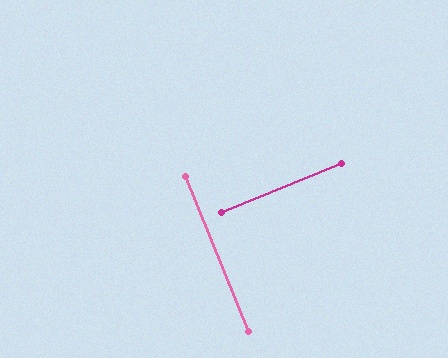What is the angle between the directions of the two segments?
Approximately 90 degrees.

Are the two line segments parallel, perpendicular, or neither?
Perpendicular — they meet at approximately 90°.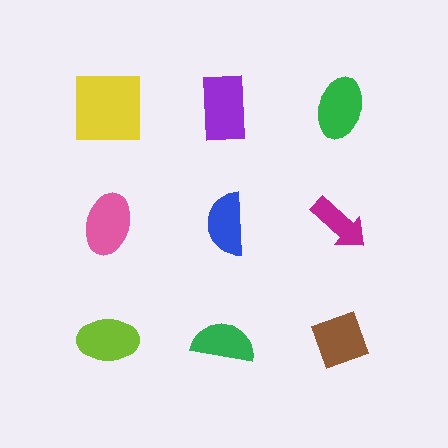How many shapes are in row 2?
3 shapes.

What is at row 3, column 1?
A lime ellipse.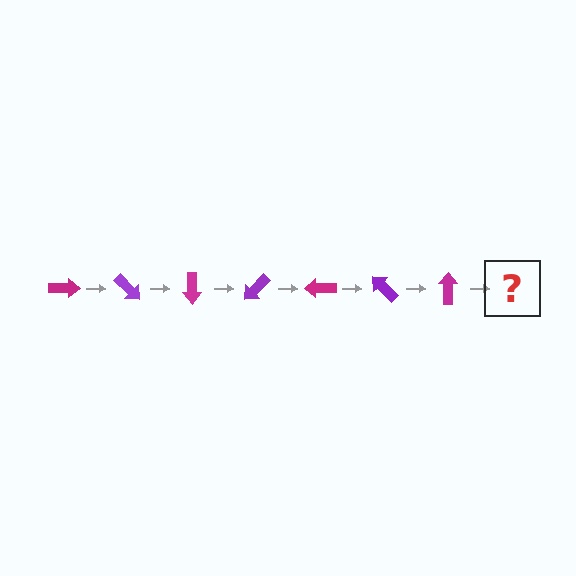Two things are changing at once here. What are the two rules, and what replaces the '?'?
The two rules are that it rotates 45 degrees each step and the color cycles through magenta and purple. The '?' should be a purple arrow, rotated 315 degrees from the start.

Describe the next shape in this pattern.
It should be a purple arrow, rotated 315 degrees from the start.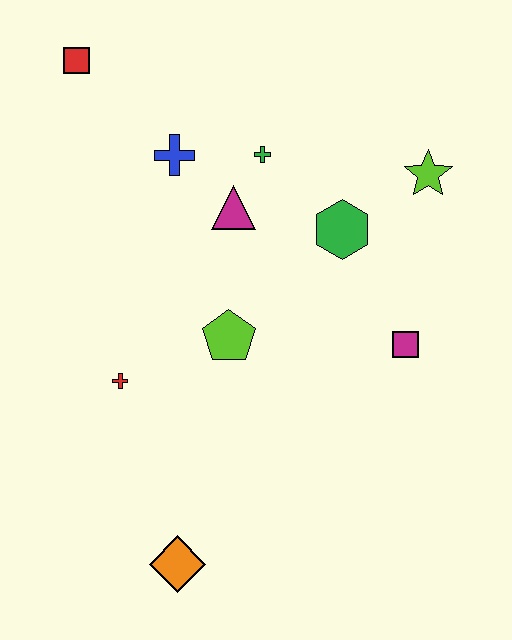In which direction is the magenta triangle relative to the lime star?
The magenta triangle is to the left of the lime star.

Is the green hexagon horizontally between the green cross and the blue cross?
No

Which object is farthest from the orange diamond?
The red square is farthest from the orange diamond.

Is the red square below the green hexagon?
No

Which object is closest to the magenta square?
The green hexagon is closest to the magenta square.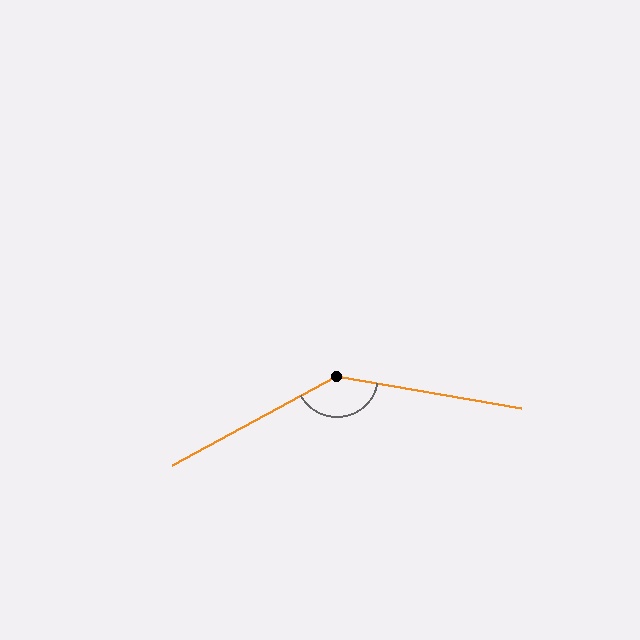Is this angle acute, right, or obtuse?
It is obtuse.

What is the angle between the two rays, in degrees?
Approximately 142 degrees.